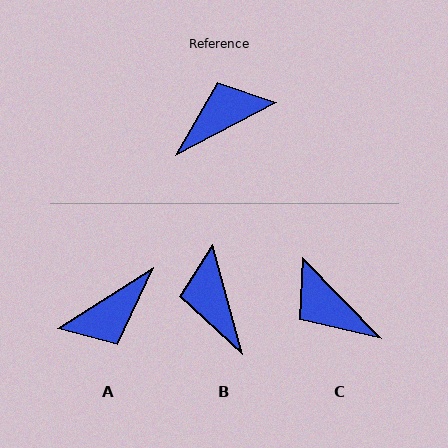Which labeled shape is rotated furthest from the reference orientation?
A, about 175 degrees away.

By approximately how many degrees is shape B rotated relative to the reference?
Approximately 77 degrees counter-clockwise.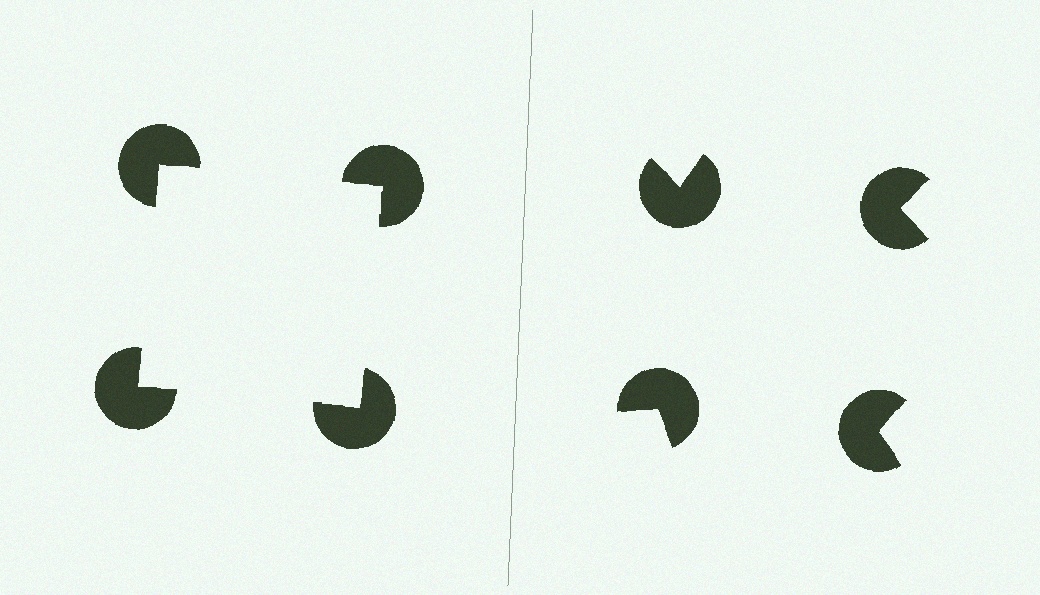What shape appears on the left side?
An illusory square.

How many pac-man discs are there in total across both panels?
8 — 4 on each side.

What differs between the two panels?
The pac-man discs are positioned identically on both sides; only the wedge orientations differ. On the left they align to a square; on the right they are misaligned.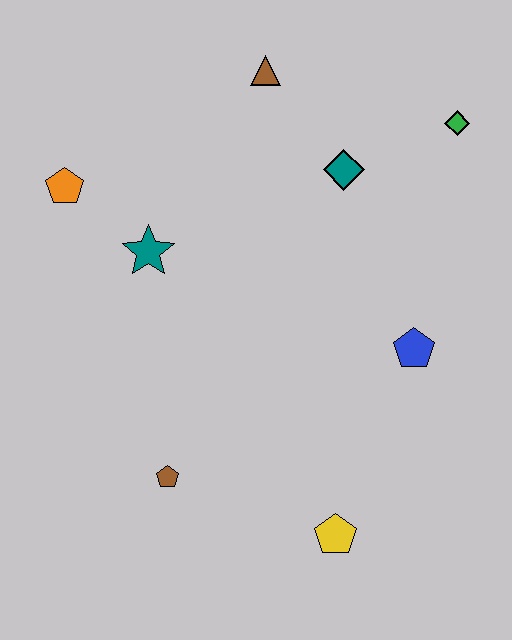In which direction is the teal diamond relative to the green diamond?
The teal diamond is to the left of the green diamond.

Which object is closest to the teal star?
The orange pentagon is closest to the teal star.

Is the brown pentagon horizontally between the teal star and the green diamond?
Yes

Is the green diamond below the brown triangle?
Yes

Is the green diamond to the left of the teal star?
No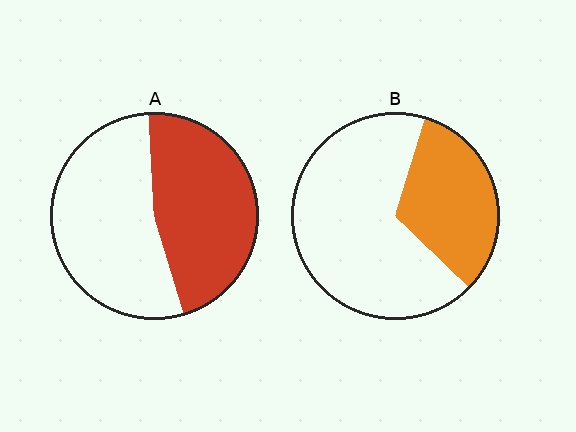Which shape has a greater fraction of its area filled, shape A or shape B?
Shape A.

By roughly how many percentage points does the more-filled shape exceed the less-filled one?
By roughly 15 percentage points (A over B).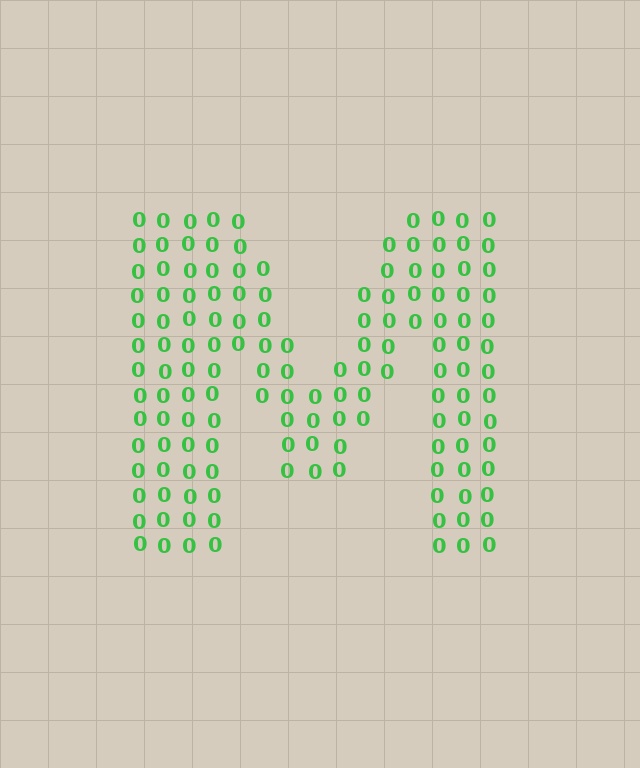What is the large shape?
The large shape is the letter M.